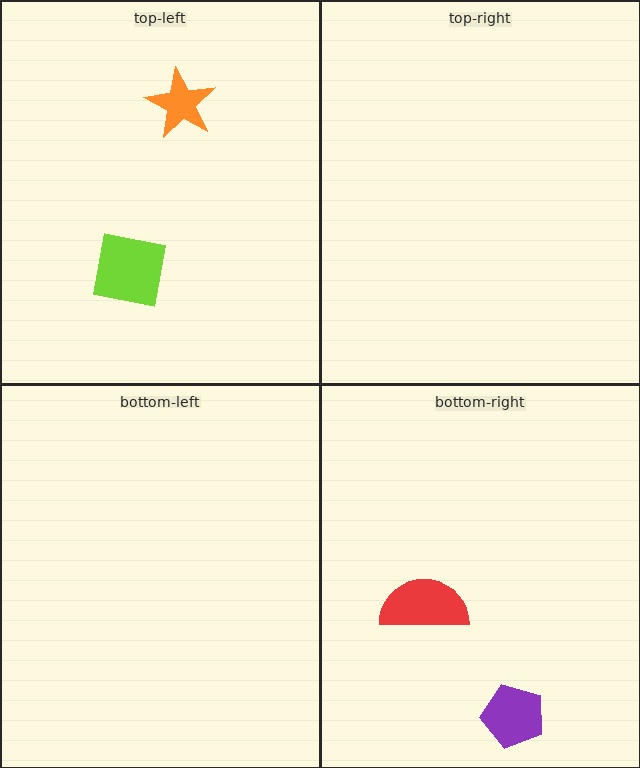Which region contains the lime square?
The top-left region.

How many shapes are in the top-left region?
2.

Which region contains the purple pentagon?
The bottom-right region.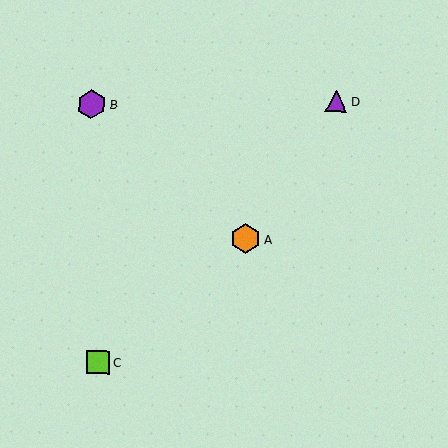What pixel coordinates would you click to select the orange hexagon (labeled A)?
Click at (246, 239) to select the orange hexagon A.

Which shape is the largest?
The orange hexagon (labeled A) is the largest.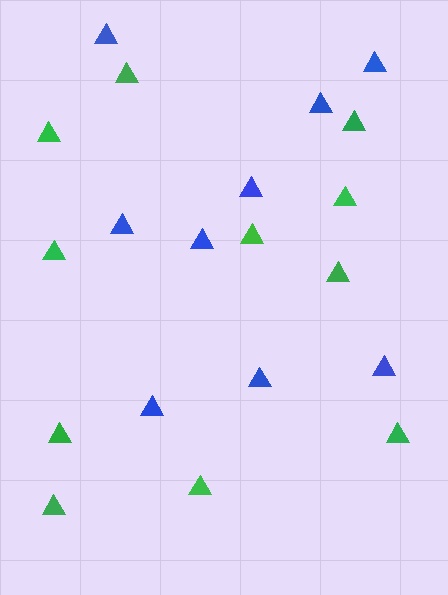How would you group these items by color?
There are 2 groups: one group of blue triangles (9) and one group of green triangles (11).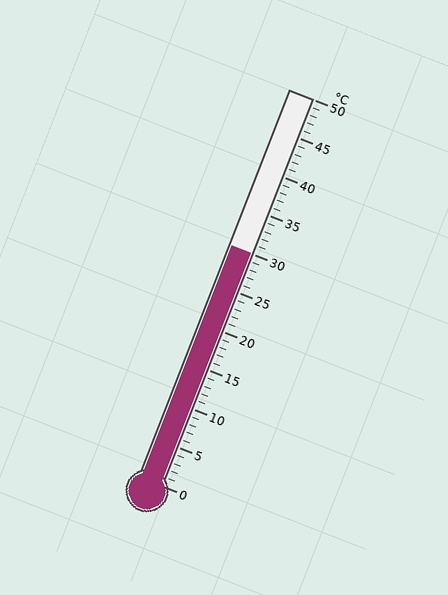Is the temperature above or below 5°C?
The temperature is above 5°C.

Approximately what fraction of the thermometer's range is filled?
The thermometer is filled to approximately 60% of its range.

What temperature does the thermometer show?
The thermometer shows approximately 30°C.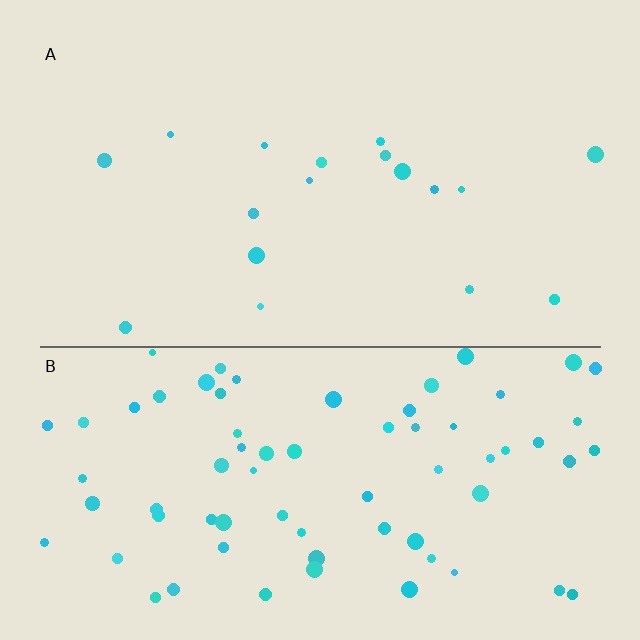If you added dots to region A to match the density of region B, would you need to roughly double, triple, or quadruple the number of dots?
Approximately quadruple.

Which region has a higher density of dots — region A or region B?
B (the bottom).